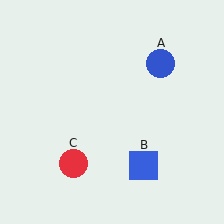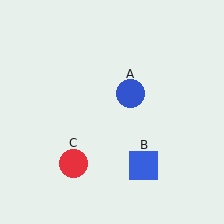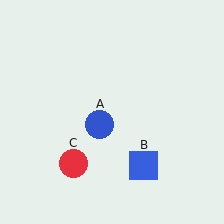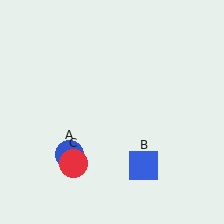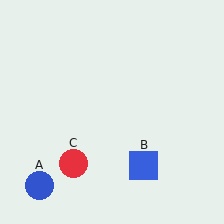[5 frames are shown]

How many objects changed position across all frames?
1 object changed position: blue circle (object A).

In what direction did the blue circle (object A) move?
The blue circle (object A) moved down and to the left.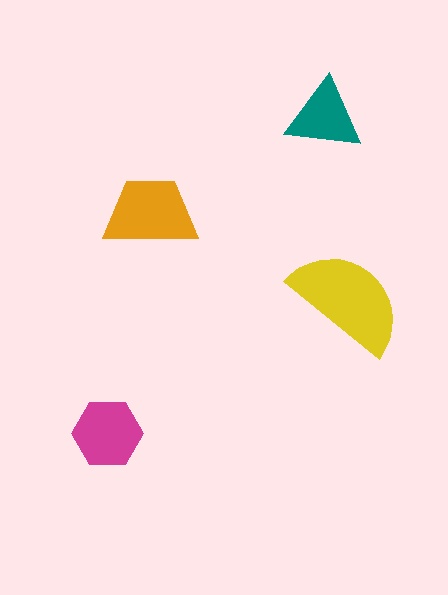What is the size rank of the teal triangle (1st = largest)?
4th.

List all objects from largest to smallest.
The yellow semicircle, the orange trapezoid, the magenta hexagon, the teal triangle.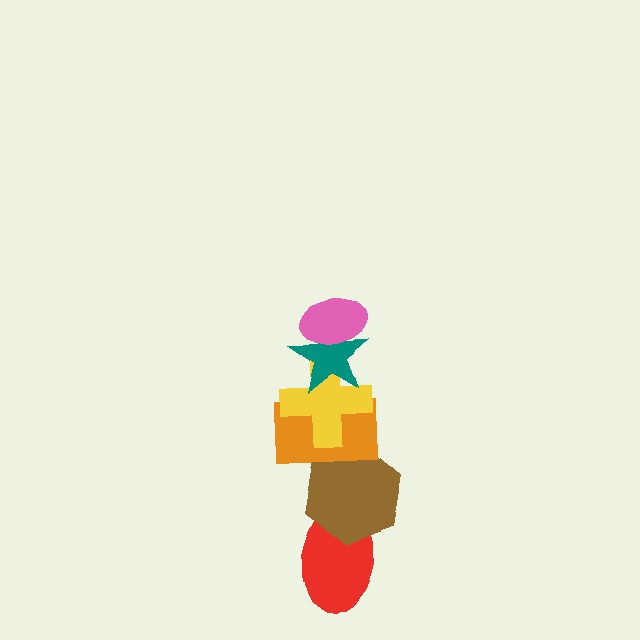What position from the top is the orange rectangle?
The orange rectangle is 4th from the top.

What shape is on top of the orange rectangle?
The yellow cross is on top of the orange rectangle.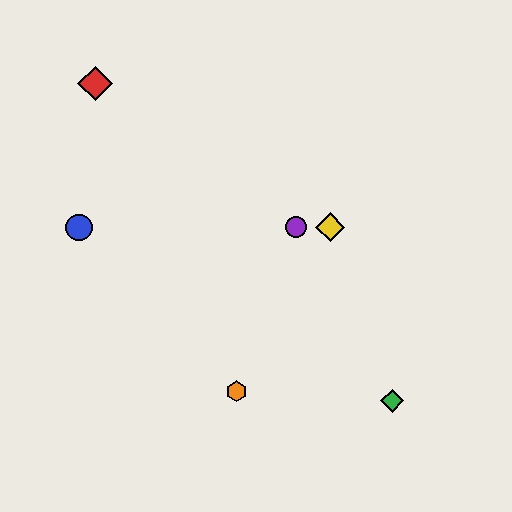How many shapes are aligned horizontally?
3 shapes (the blue circle, the yellow diamond, the purple circle) are aligned horizontally.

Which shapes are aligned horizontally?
The blue circle, the yellow diamond, the purple circle are aligned horizontally.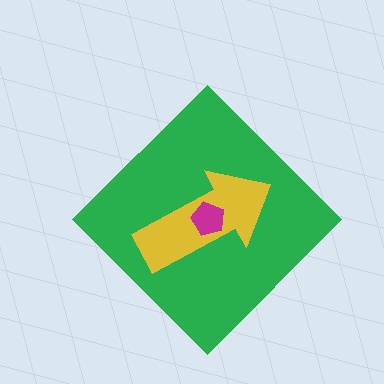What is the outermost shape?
The green diamond.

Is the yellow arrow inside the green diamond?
Yes.